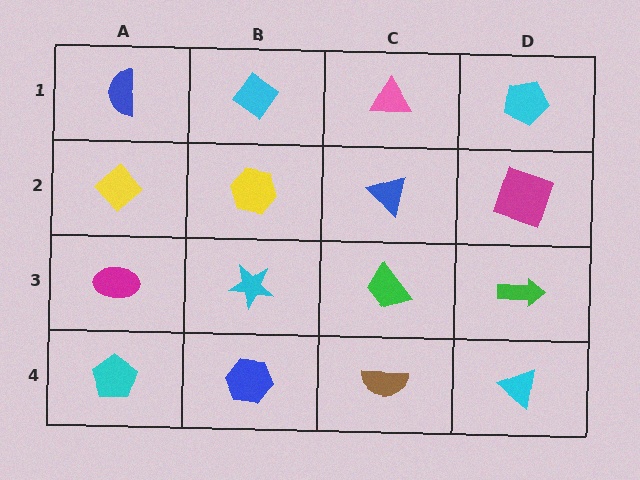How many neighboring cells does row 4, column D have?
2.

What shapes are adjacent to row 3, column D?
A magenta square (row 2, column D), a cyan triangle (row 4, column D), a green trapezoid (row 3, column C).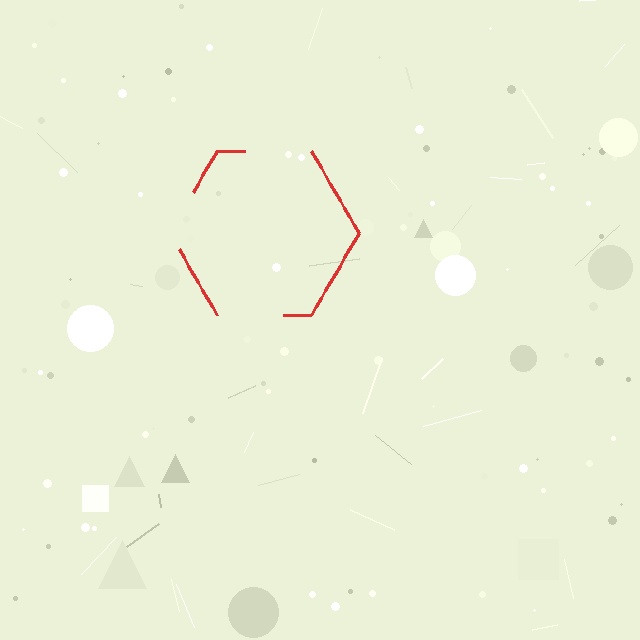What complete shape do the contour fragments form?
The contour fragments form a hexagon.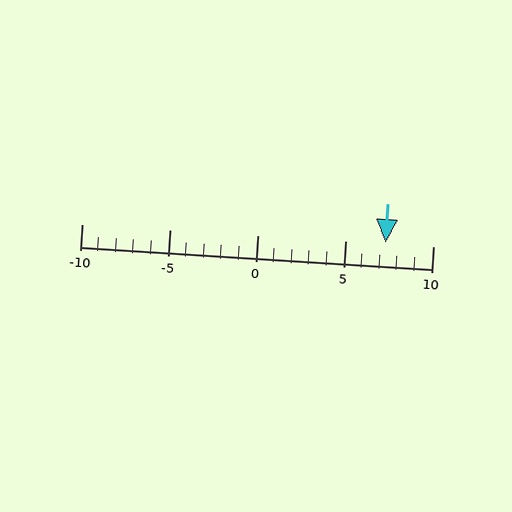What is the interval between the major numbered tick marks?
The major tick marks are spaced 5 units apart.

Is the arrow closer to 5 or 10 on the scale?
The arrow is closer to 5.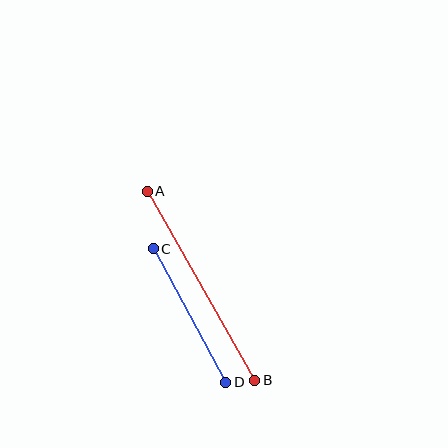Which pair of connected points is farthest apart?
Points A and B are farthest apart.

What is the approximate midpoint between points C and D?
The midpoint is at approximately (189, 316) pixels.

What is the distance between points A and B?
The distance is approximately 217 pixels.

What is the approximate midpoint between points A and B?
The midpoint is at approximately (201, 286) pixels.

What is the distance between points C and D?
The distance is approximately 152 pixels.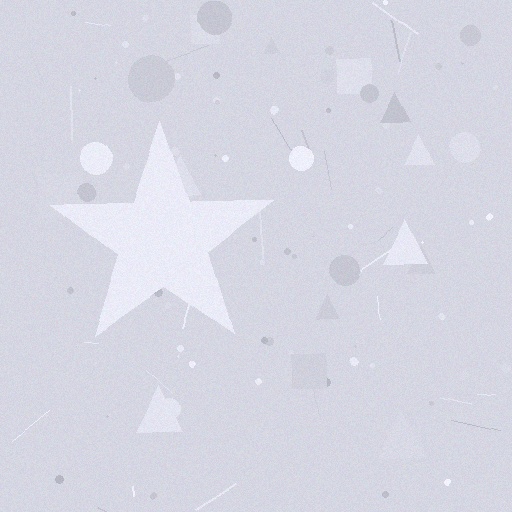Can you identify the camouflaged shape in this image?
The camouflaged shape is a star.